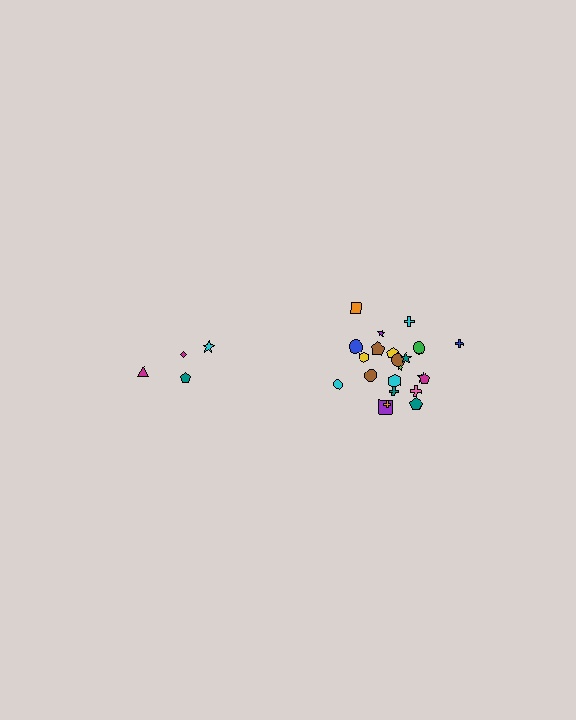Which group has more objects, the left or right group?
The right group.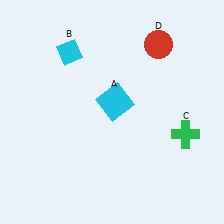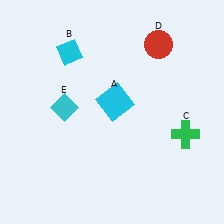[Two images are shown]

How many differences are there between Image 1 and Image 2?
There is 1 difference between the two images.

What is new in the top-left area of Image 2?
A cyan diamond (E) was added in the top-left area of Image 2.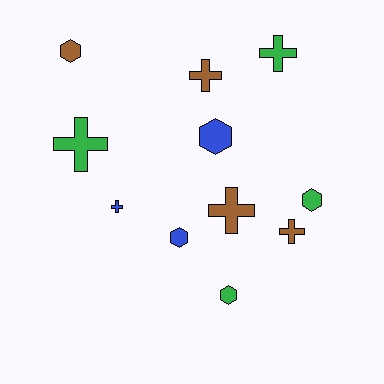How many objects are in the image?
There are 11 objects.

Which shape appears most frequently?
Cross, with 6 objects.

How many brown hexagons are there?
There is 1 brown hexagon.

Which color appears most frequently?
Green, with 4 objects.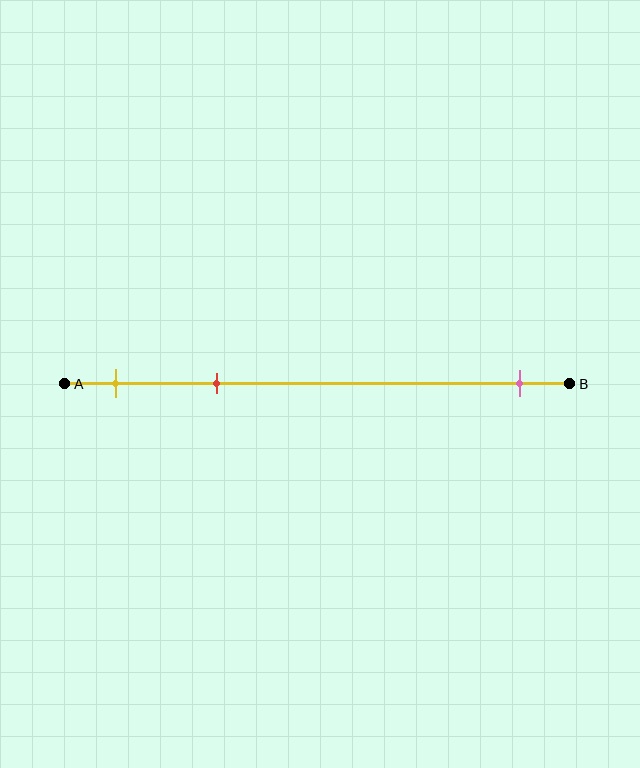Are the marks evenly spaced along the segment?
No, the marks are not evenly spaced.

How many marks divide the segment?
There are 3 marks dividing the segment.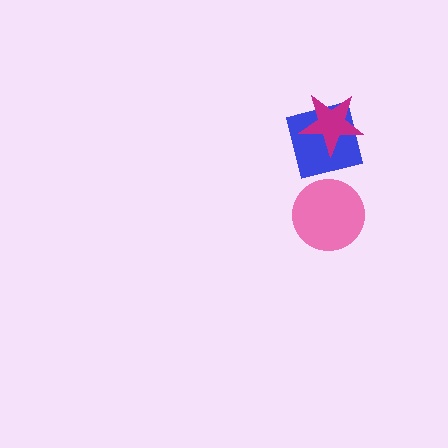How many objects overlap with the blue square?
1 object overlaps with the blue square.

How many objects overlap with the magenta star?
1 object overlaps with the magenta star.